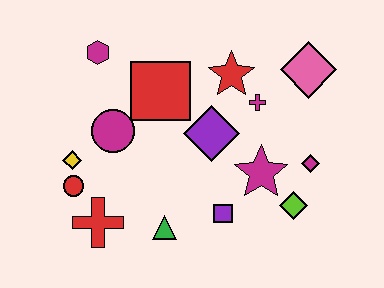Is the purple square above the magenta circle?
No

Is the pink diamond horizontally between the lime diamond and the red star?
No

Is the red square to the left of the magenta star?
Yes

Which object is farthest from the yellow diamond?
The pink diamond is farthest from the yellow diamond.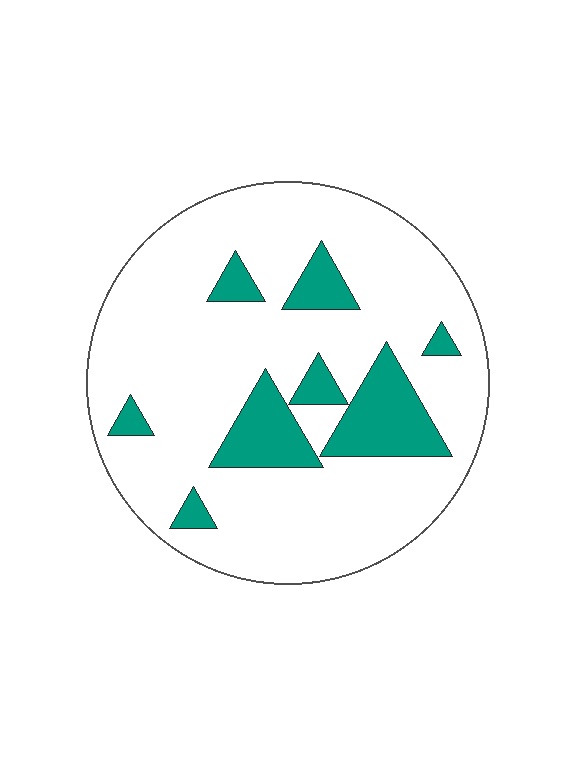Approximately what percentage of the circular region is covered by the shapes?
Approximately 20%.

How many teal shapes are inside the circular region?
8.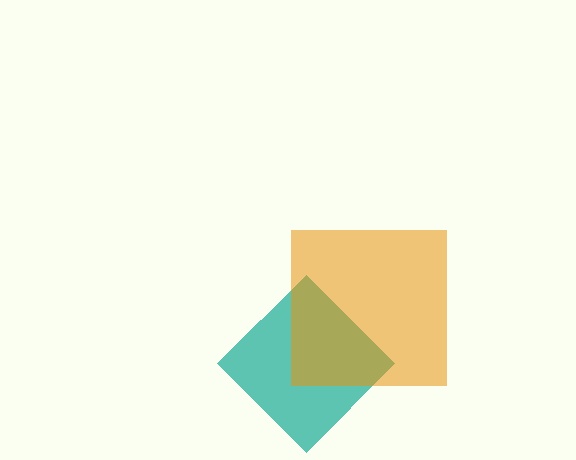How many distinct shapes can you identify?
There are 2 distinct shapes: a teal diamond, an orange square.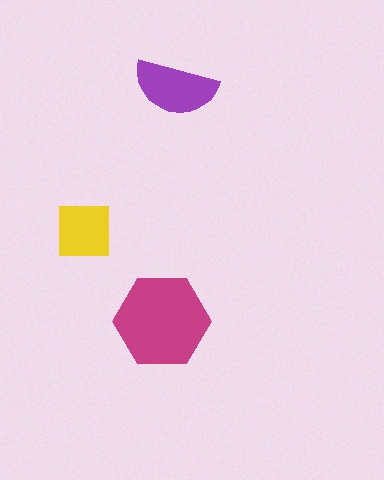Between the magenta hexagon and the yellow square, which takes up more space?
The magenta hexagon.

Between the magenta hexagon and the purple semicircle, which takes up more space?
The magenta hexagon.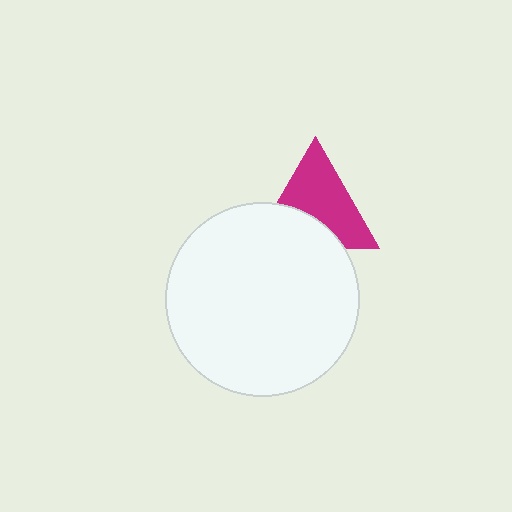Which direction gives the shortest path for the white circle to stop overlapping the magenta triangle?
Moving down gives the shortest separation.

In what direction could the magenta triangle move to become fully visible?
The magenta triangle could move up. That would shift it out from behind the white circle entirely.